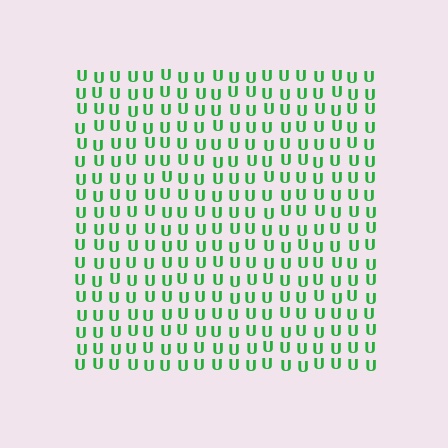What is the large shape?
The large shape is a square.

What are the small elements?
The small elements are letter U's.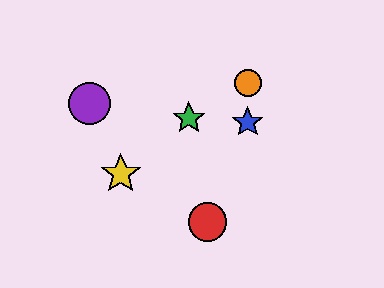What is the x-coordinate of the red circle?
The red circle is at x≈208.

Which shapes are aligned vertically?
The blue star, the orange circle are aligned vertically.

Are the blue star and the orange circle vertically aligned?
Yes, both are at x≈248.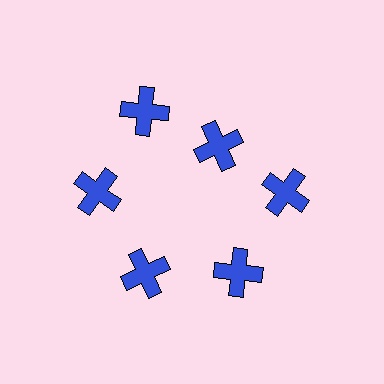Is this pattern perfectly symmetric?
No. The 6 blue crosses are arranged in a ring, but one element near the 1 o'clock position is pulled inward toward the center, breaking the 6-fold rotational symmetry.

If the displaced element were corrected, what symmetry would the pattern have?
It would have 6-fold rotational symmetry — the pattern would map onto itself every 60 degrees.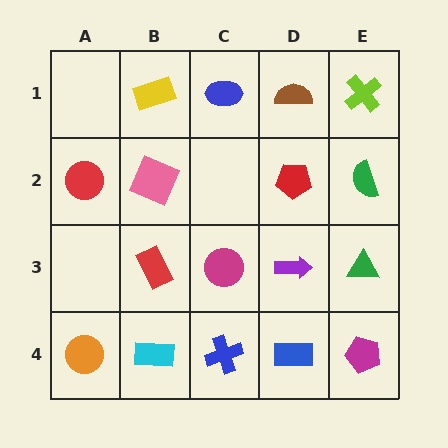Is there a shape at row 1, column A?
No, that cell is empty.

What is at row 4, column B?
A cyan rectangle.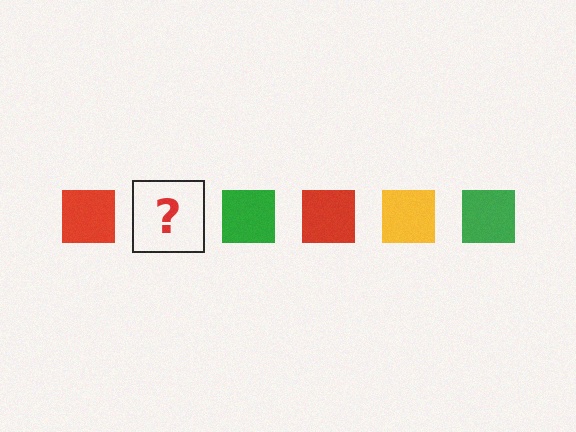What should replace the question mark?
The question mark should be replaced with a yellow square.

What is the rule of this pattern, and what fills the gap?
The rule is that the pattern cycles through red, yellow, green squares. The gap should be filled with a yellow square.